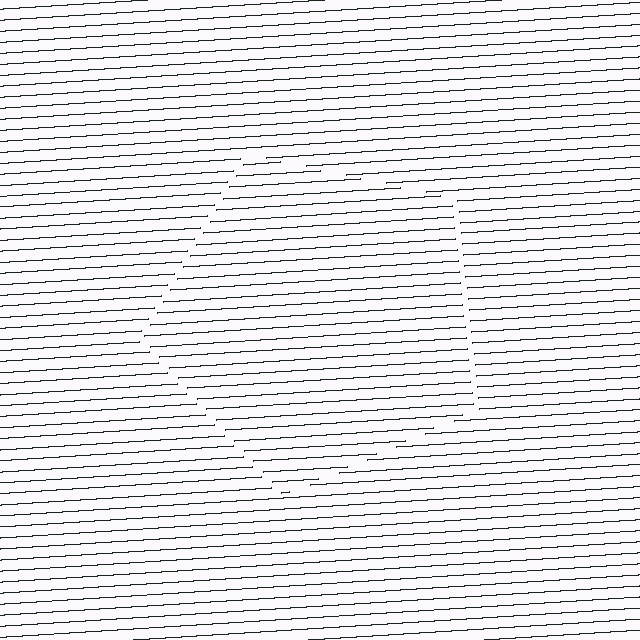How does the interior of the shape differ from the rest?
The interior of the shape contains the same grating, shifted by half a period — the contour is defined by the phase discontinuity where line-ends from the inner and outer gratings abut.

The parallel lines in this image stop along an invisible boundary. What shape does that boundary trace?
An illusory pentagon. The interior of the shape contains the same grating, shifted by half a period — the contour is defined by the phase discontinuity where line-ends from the inner and outer gratings abut.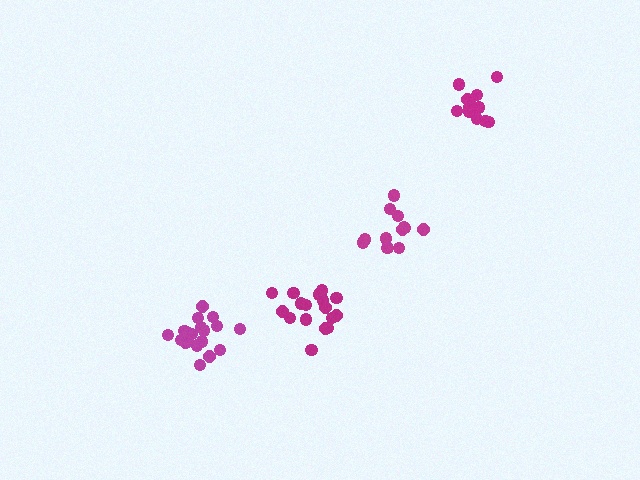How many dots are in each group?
Group 1: 17 dots, Group 2: 13 dots, Group 3: 13 dots, Group 4: 19 dots (62 total).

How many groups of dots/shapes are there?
There are 4 groups.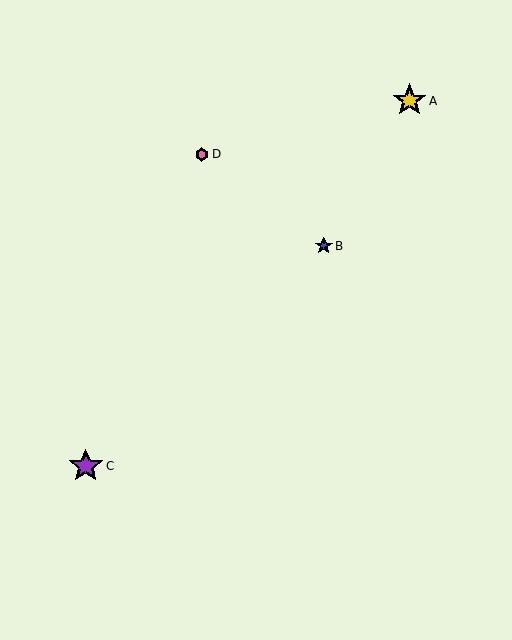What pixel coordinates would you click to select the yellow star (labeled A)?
Click at (409, 101) to select the yellow star A.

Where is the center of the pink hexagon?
The center of the pink hexagon is at (202, 154).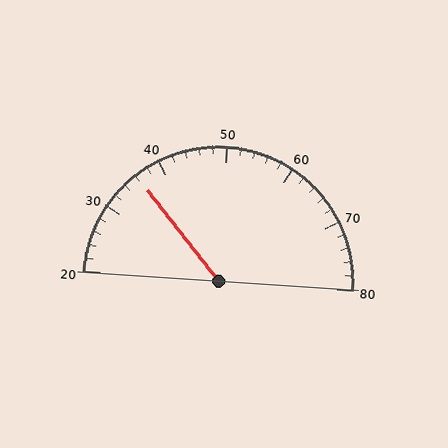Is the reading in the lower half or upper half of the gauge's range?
The reading is in the lower half of the range (20 to 80).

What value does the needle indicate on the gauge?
The needle indicates approximately 36.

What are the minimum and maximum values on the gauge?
The gauge ranges from 20 to 80.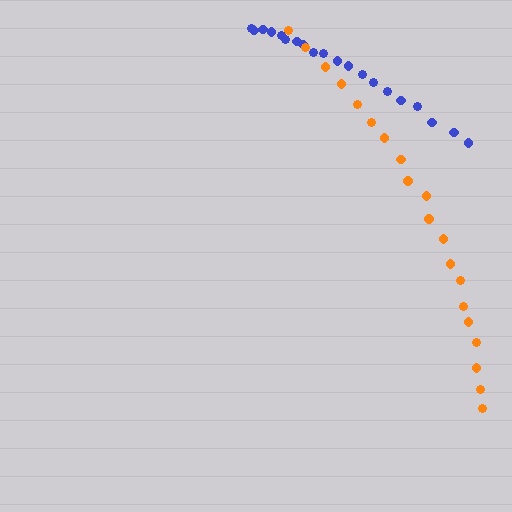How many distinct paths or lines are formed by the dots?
There are 2 distinct paths.